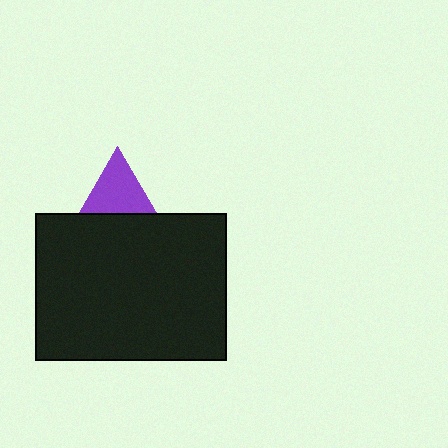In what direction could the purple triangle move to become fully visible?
The purple triangle could move up. That would shift it out from behind the black rectangle entirely.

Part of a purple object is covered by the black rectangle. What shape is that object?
It is a triangle.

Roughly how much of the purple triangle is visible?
Most of it is visible (roughly 66%).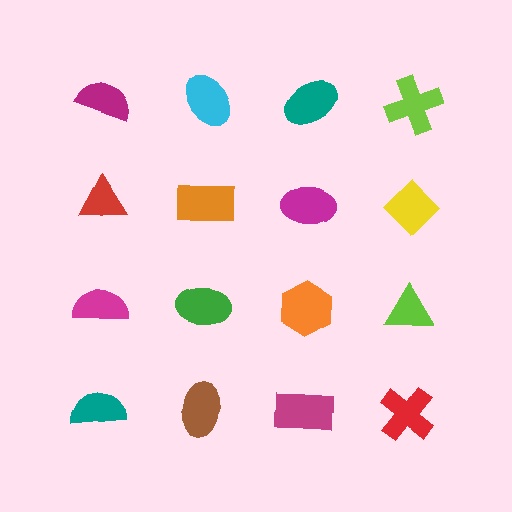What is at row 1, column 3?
A teal ellipse.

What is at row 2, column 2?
An orange rectangle.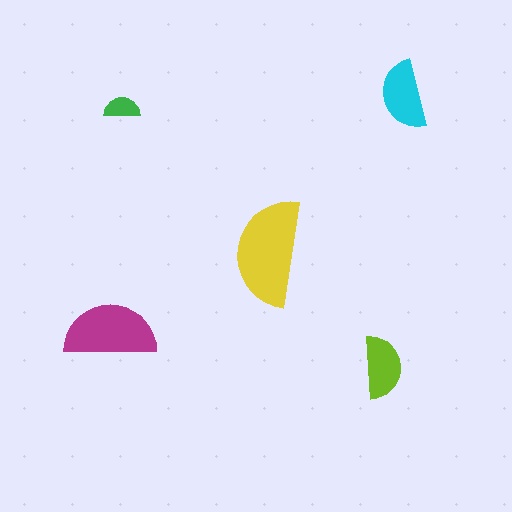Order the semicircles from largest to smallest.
the yellow one, the magenta one, the cyan one, the lime one, the green one.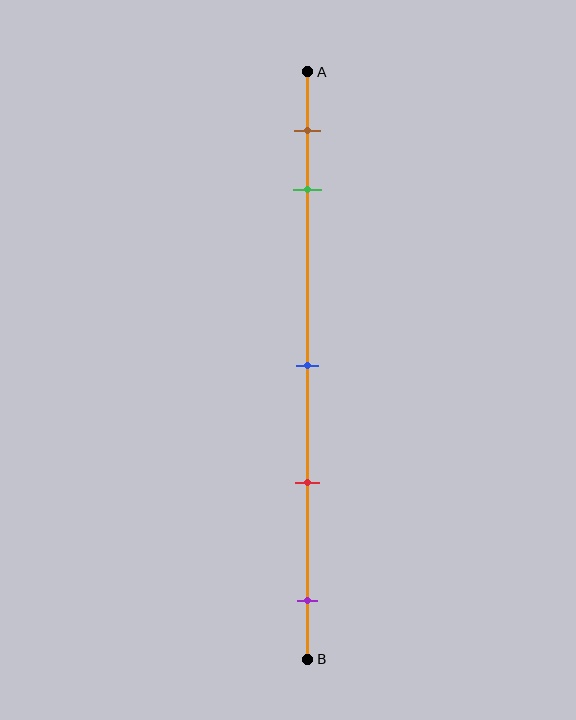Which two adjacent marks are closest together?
The brown and green marks are the closest adjacent pair.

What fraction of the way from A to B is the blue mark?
The blue mark is approximately 50% (0.5) of the way from A to B.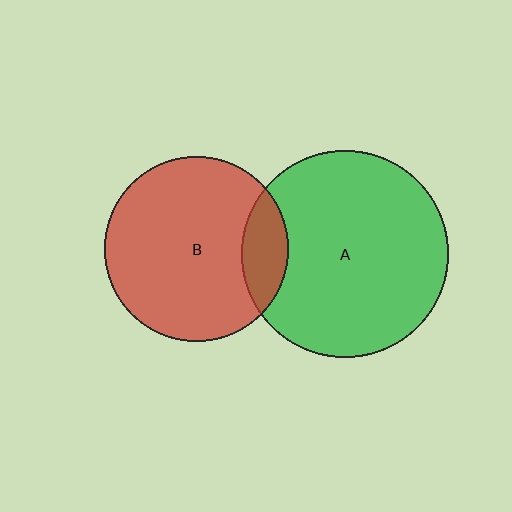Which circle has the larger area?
Circle A (green).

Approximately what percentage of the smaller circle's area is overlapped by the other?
Approximately 15%.